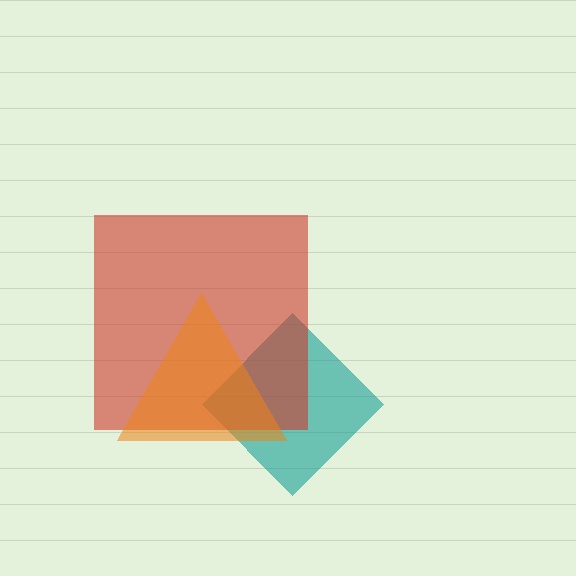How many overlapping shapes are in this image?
There are 3 overlapping shapes in the image.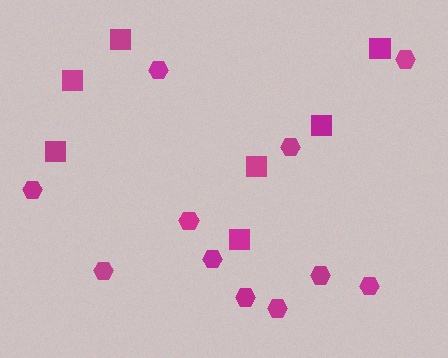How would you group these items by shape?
There are 2 groups: one group of hexagons (11) and one group of squares (7).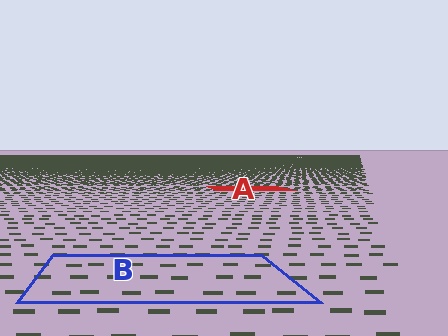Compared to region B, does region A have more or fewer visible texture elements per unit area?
Region A has more texture elements per unit area — they are packed more densely because it is farther away.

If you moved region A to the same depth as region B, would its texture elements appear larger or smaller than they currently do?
They would appear larger. At a closer depth, the same texture elements are projected at a bigger on-screen size.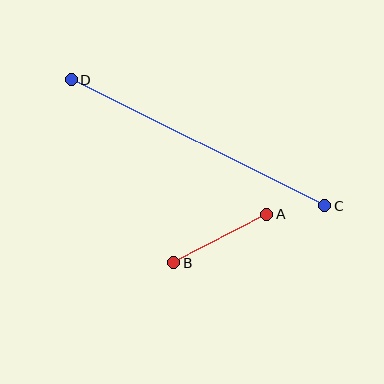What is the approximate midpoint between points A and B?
The midpoint is at approximately (220, 238) pixels.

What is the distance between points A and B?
The distance is approximately 105 pixels.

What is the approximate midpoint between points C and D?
The midpoint is at approximately (198, 143) pixels.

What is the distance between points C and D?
The distance is approximately 283 pixels.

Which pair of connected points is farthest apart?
Points C and D are farthest apart.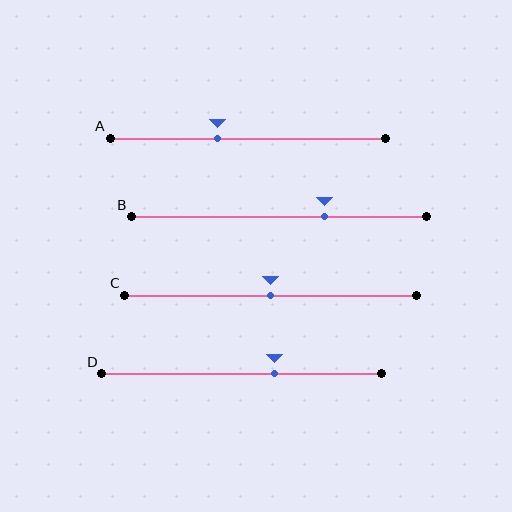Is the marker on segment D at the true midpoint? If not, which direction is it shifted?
No, the marker on segment D is shifted to the right by about 12% of the segment length.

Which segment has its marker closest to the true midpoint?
Segment C has its marker closest to the true midpoint.